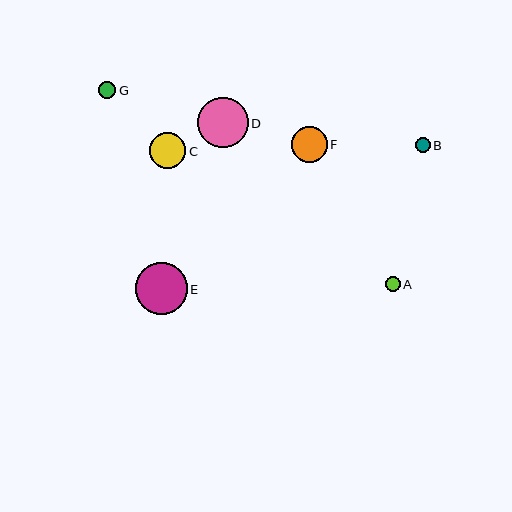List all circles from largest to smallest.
From largest to smallest: E, D, F, C, G, A, B.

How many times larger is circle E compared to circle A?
Circle E is approximately 3.4 times the size of circle A.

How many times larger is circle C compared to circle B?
Circle C is approximately 2.4 times the size of circle B.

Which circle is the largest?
Circle E is the largest with a size of approximately 52 pixels.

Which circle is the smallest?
Circle B is the smallest with a size of approximately 15 pixels.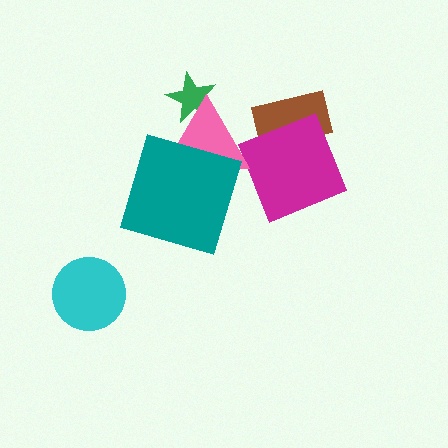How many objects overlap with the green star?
1 object overlaps with the green star.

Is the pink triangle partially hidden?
Yes, it is partially covered by another shape.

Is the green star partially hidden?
Yes, it is partially covered by another shape.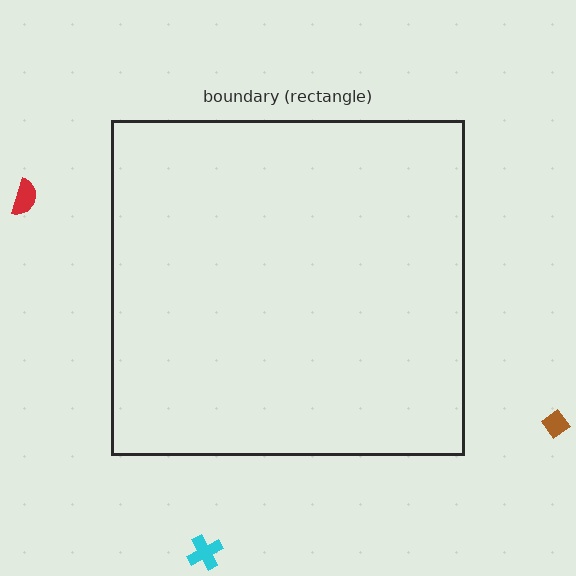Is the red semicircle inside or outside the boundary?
Outside.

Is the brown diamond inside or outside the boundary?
Outside.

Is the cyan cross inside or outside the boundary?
Outside.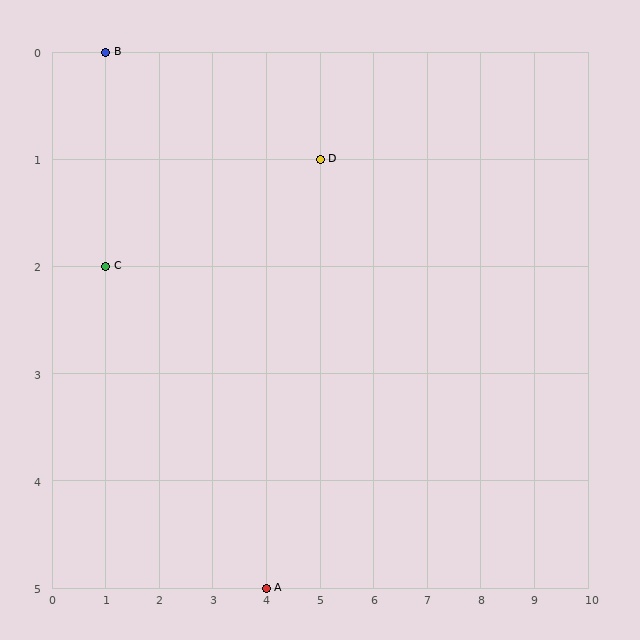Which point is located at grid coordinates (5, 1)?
Point D is at (5, 1).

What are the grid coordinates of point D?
Point D is at grid coordinates (5, 1).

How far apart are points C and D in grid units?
Points C and D are 4 columns and 1 row apart (about 4.1 grid units diagonally).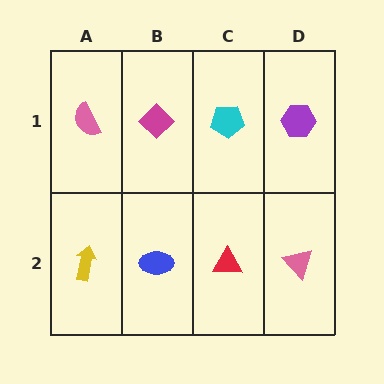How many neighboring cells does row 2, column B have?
3.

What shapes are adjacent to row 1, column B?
A blue ellipse (row 2, column B), a pink semicircle (row 1, column A), a cyan pentagon (row 1, column C).